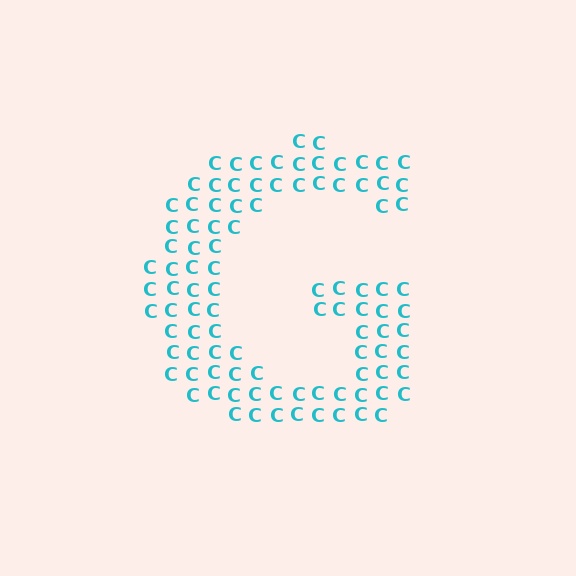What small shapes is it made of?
It is made of small letter C's.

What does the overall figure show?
The overall figure shows the letter G.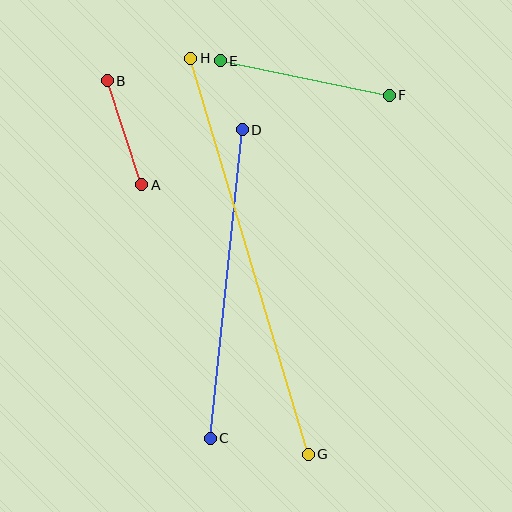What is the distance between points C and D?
The distance is approximately 310 pixels.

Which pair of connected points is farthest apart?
Points G and H are farthest apart.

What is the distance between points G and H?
The distance is approximately 413 pixels.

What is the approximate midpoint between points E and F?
The midpoint is at approximately (305, 78) pixels.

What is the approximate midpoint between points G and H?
The midpoint is at approximately (249, 256) pixels.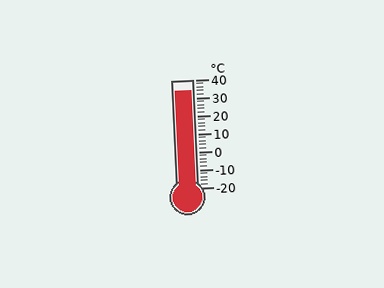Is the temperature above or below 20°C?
The temperature is above 20°C.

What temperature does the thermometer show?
The thermometer shows approximately 34°C.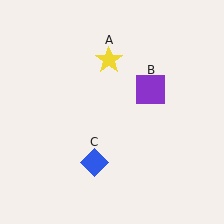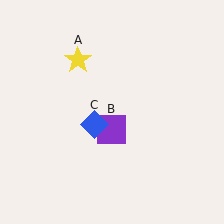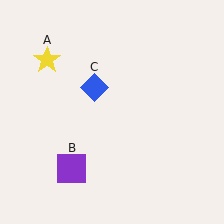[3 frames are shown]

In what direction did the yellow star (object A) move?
The yellow star (object A) moved left.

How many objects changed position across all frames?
3 objects changed position: yellow star (object A), purple square (object B), blue diamond (object C).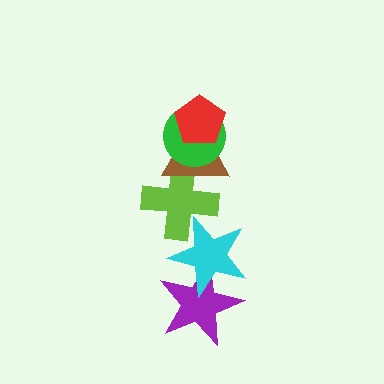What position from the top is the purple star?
The purple star is 6th from the top.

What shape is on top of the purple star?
The cyan star is on top of the purple star.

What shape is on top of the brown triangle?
The green circle is on top of the brown triangle.